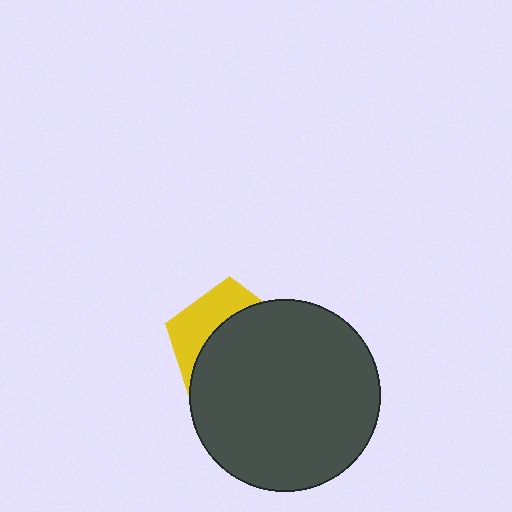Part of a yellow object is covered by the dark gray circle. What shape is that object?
It is a pentagon.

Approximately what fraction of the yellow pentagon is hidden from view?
Roughly 65% of the yellow pentagon is hidden behind the dark gray circle.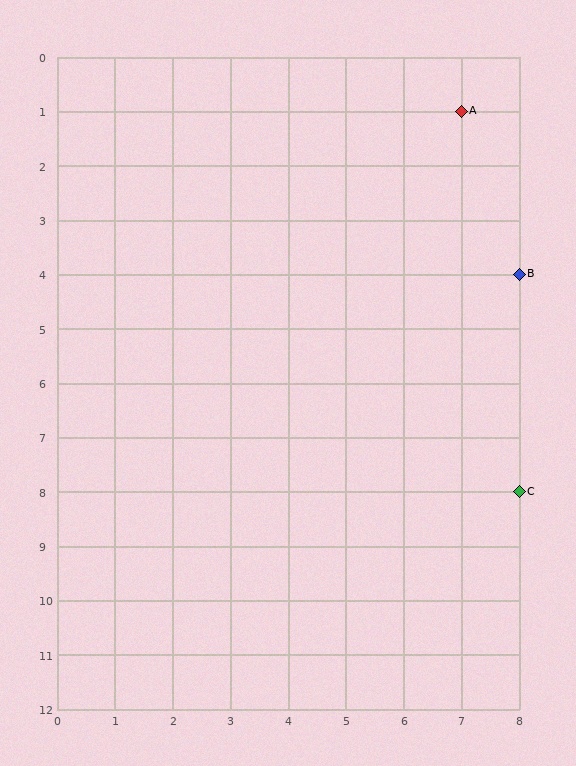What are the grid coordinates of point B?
Point B is at grid coordinates (8, 4).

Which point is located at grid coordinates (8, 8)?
Point C is at (8, 8).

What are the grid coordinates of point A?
Point A is at grid coordinates (7, 1).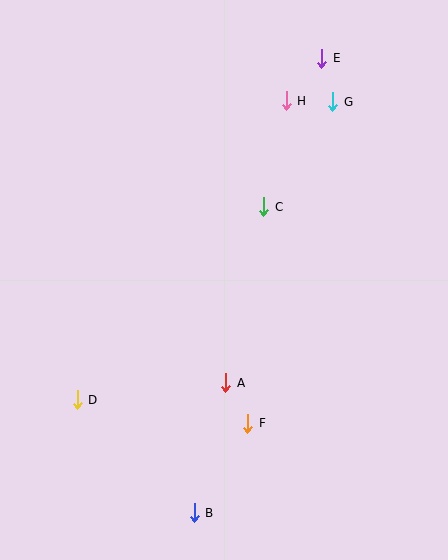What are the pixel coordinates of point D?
Point D is at (77, 400).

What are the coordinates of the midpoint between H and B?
The midpoint between H and B is at (240, 307).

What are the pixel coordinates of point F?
Point F is at (248, 423).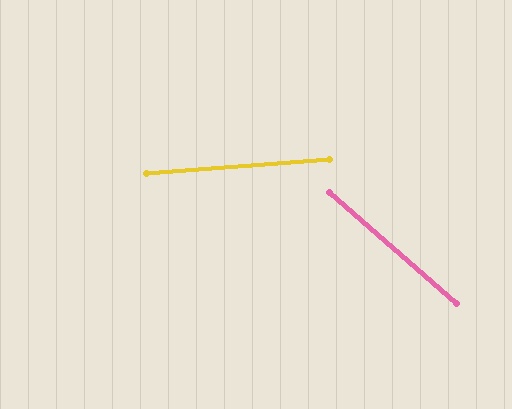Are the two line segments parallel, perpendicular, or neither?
Neither parallel nor perpendicular — they differ by about 46°.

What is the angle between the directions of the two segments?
Approximately 46 degrees.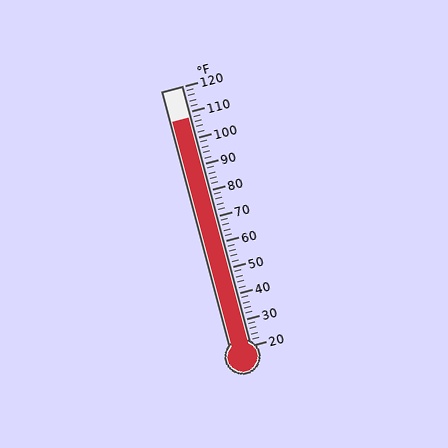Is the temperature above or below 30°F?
The temperature is above 30°F.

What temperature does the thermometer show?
The thermometer shows approximately 108°F.